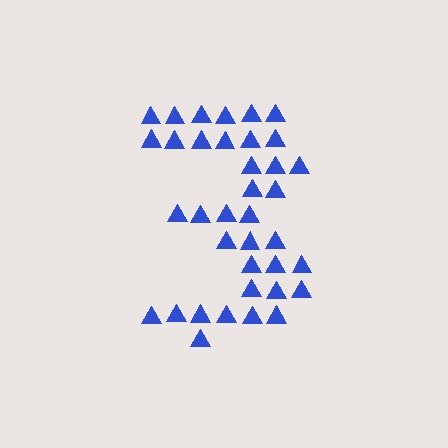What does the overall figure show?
The overall figure shows the digit 3.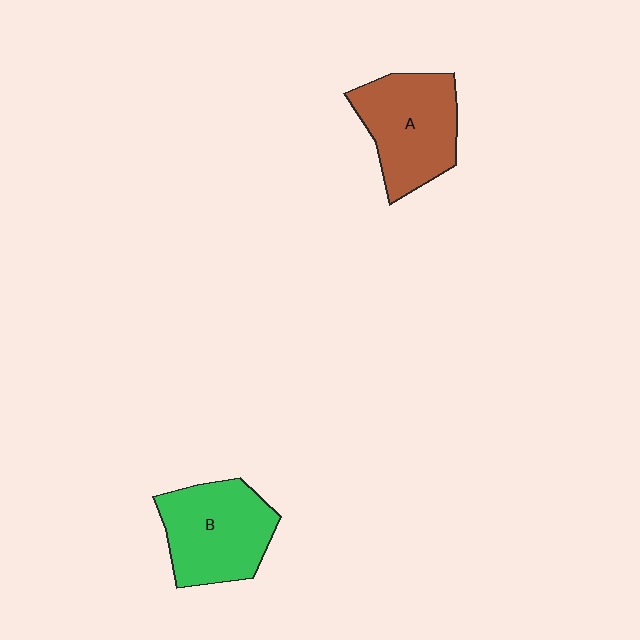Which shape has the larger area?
Shape A (brown).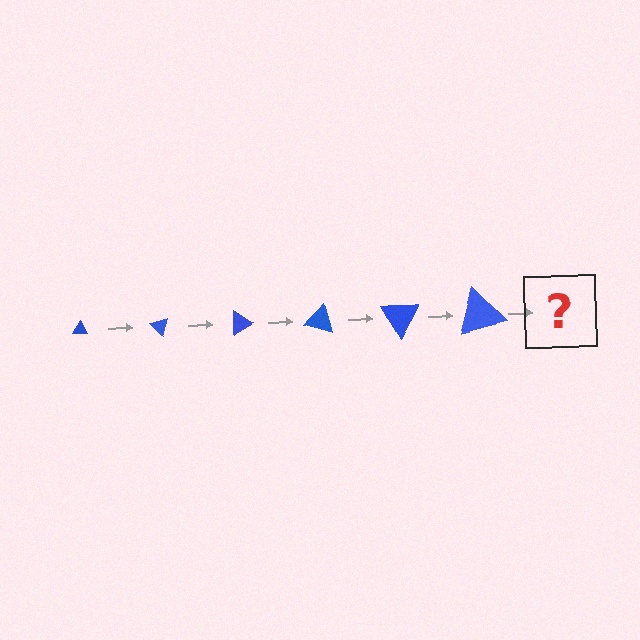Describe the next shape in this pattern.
It should be a triangle, larger than the previous one and rotated 270 degrees from the start.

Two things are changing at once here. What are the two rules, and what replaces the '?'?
The two rules are that the triangle grows larger each step and it rotates 45 degrees each step. The '?' should be a triangle, larger than the previous one and rotated 270 degrees from the start.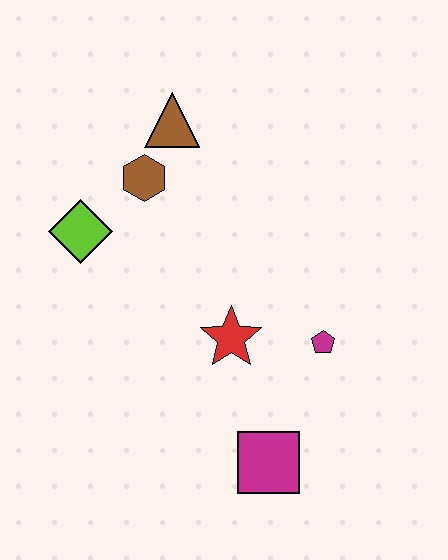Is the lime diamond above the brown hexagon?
No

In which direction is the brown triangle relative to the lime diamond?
The brown triangle is above the lime diamond.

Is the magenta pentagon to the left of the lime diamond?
No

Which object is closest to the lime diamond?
The brown hexagon is closest to the lime diamond.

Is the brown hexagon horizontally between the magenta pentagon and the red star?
No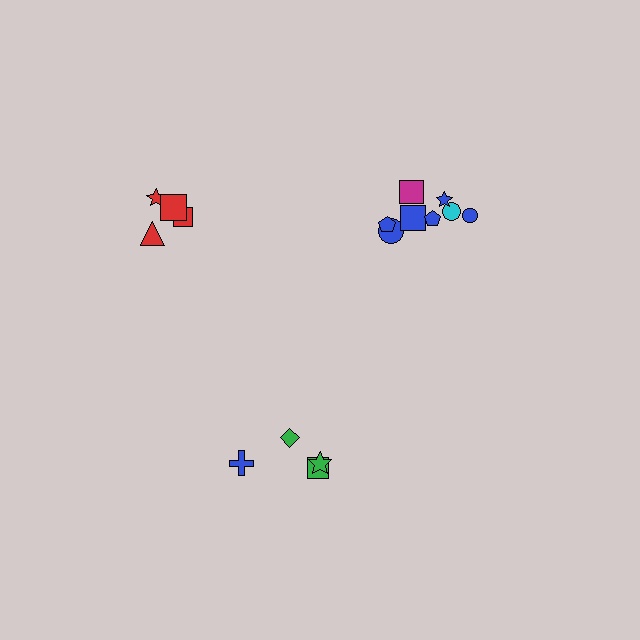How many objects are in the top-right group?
There are 8 objects.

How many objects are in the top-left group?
There are 4 objects.